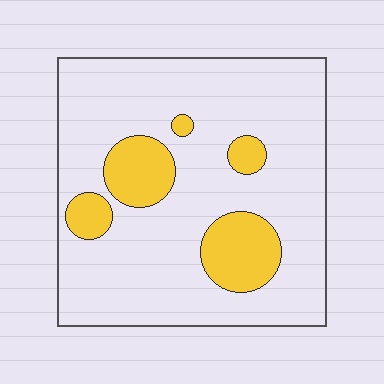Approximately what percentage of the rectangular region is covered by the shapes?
Approximately 20%.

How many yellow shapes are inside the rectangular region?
5.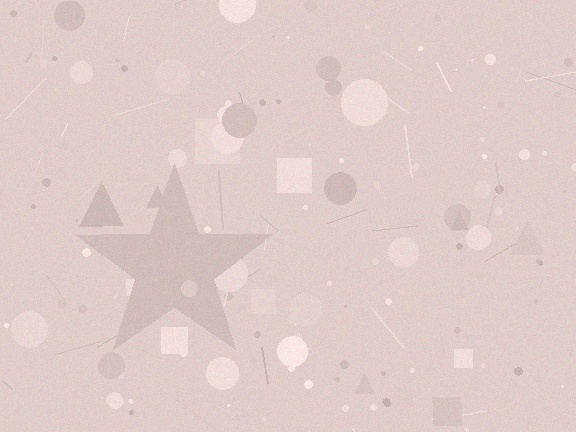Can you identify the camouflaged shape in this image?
The camouflaged shape is a star.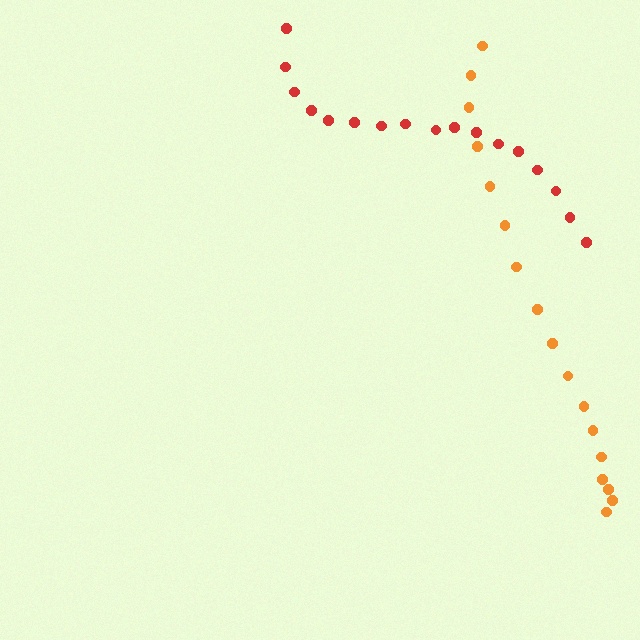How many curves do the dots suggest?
There are 2 distinct paths.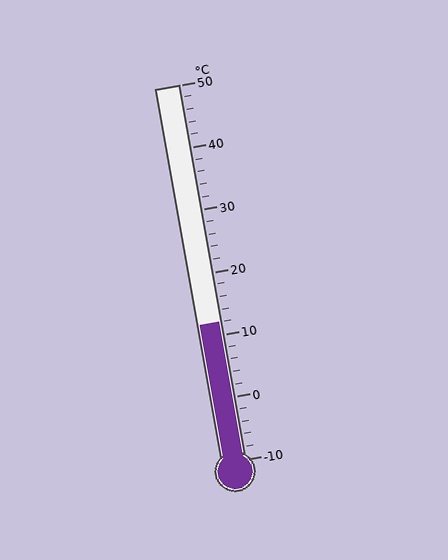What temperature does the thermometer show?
The thermometer shows approximately 12°C.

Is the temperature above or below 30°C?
The temperature is below 30°C.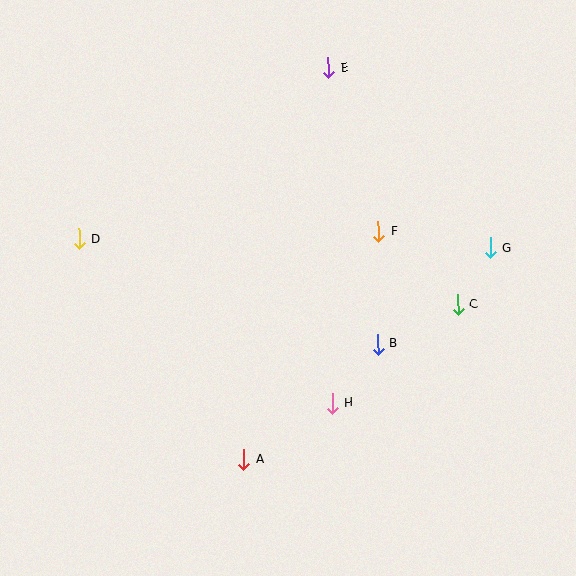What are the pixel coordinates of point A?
Point A is at (244, 459).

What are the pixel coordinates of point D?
Point D is at (79, 239).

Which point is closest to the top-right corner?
Point E is closest to the top-right corner.